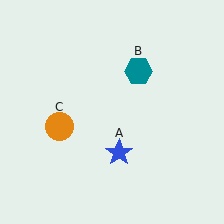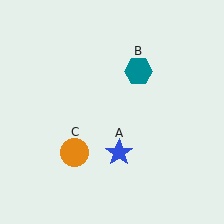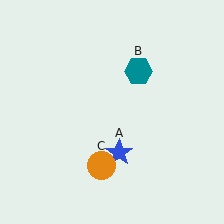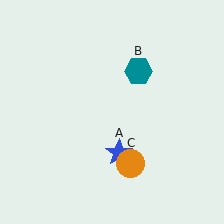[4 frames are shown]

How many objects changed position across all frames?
1 object changed position: orange circle (object C).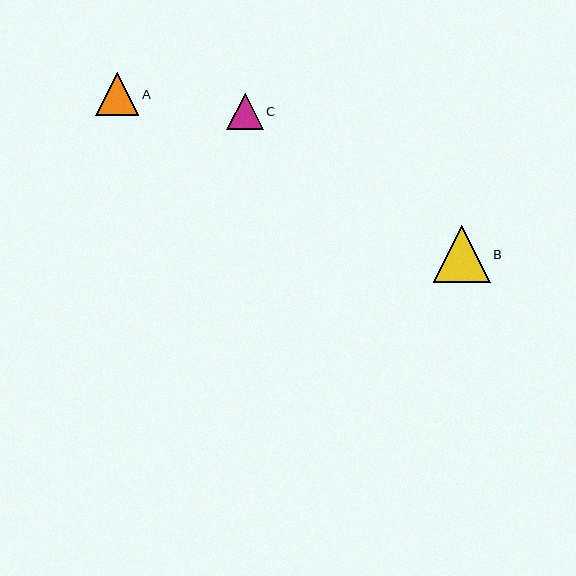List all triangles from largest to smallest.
From largest to smallest: B, A, C.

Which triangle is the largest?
Triangle B is the largest with a size of approximately 57 pixels.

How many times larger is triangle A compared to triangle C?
Triangle A is approximately 1.2 times the size of triangle C.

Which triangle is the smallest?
Triangle C is the smallest with a size of approximately 37 pixels.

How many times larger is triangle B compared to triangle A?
Triangle B is approximately 1.3 times the size of triangle A.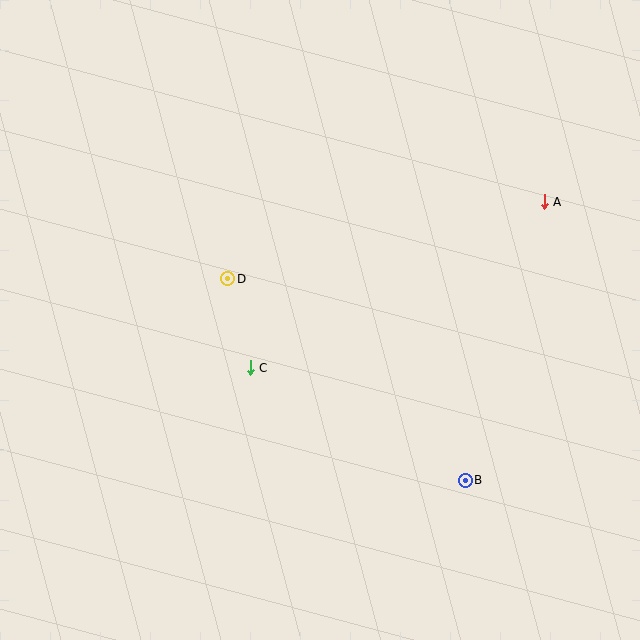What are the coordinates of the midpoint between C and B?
The midpoint between C and B is at (358, 424).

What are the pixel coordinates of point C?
Point C is at (250, 368).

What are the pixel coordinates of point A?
Point A is at (544, 202).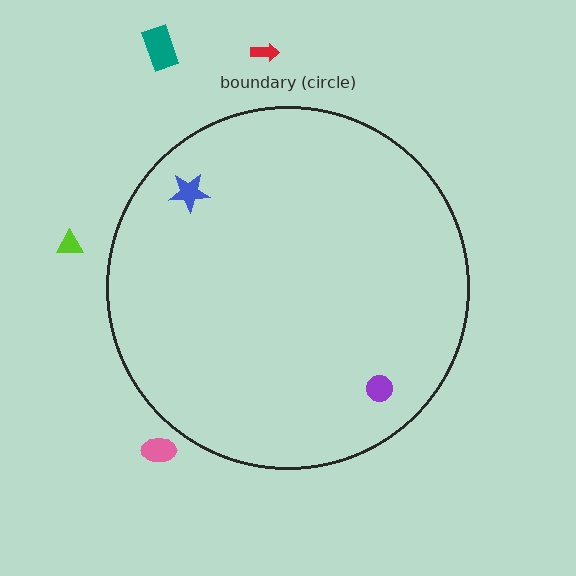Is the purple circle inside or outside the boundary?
Inside.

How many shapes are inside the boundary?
2 inside, 4 outside.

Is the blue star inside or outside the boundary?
Inside.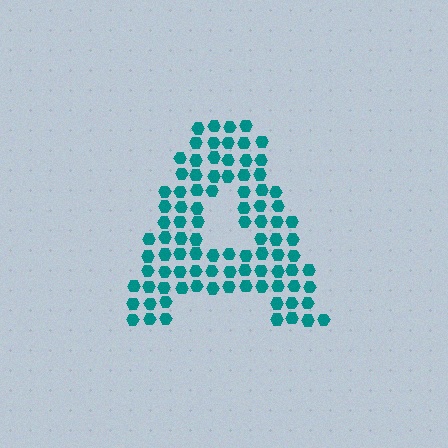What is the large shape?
The large shape is the letter A.